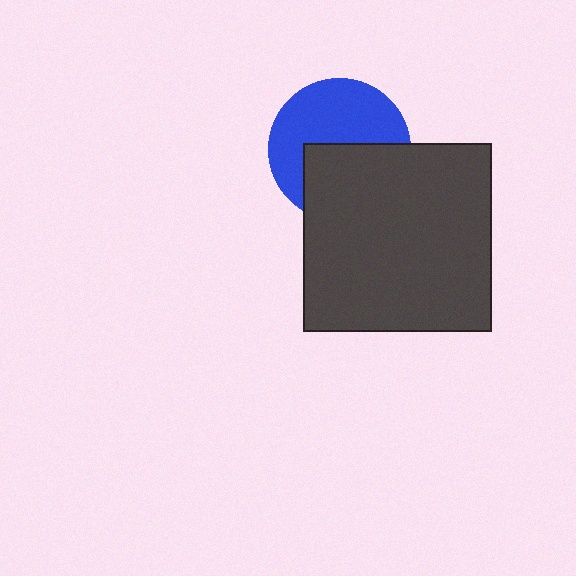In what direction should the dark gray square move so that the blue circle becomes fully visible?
The dark gray square should move down. That is the shortest direction to clear the overlap and leave the blue circle fully visible.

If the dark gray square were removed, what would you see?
You would see the complete blue circle.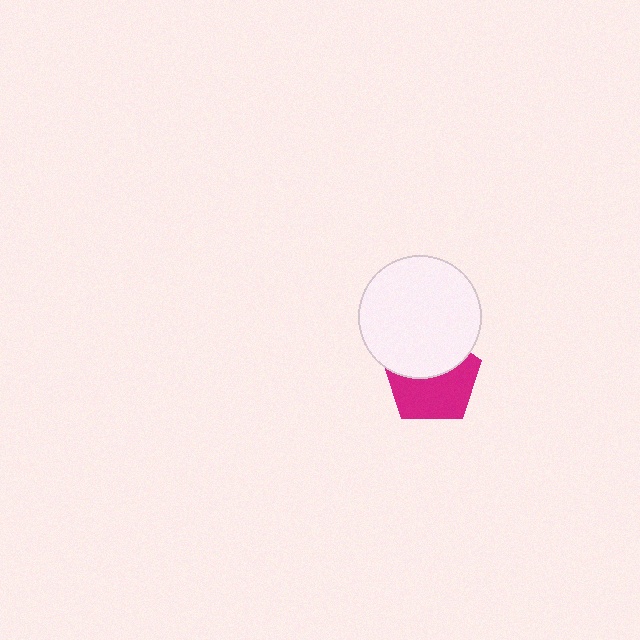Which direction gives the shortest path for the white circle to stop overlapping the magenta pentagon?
Moving up gives the shortest separation.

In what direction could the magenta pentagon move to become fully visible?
The magenta pentagon could move down. That would shift it out from behind the white circle entirely.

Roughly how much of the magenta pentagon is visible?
About half of it is visible (roughly 57%).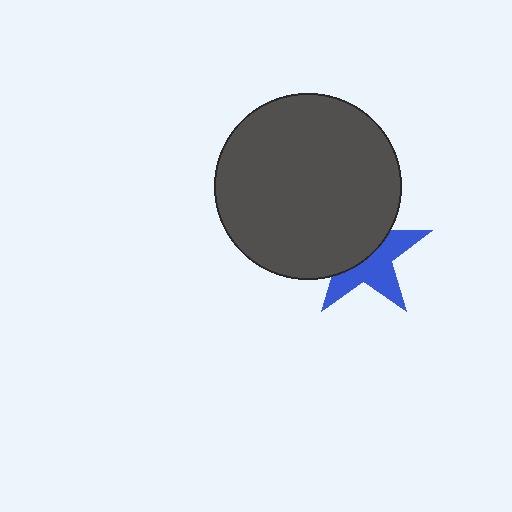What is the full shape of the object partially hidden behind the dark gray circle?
The partially hidden object is a blue star.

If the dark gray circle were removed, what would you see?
You would see the complete blue star.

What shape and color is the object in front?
The object in front is a dark gray circle.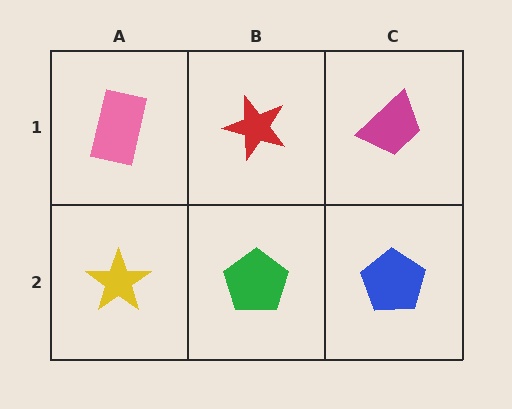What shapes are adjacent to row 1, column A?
A yellow star (row 2, column A), a red star (row 1, column B).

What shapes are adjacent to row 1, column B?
A green pentagon (row 2, column B), a pink rectangle (row 1, column A), a magenta trapezoid (row 1, column C).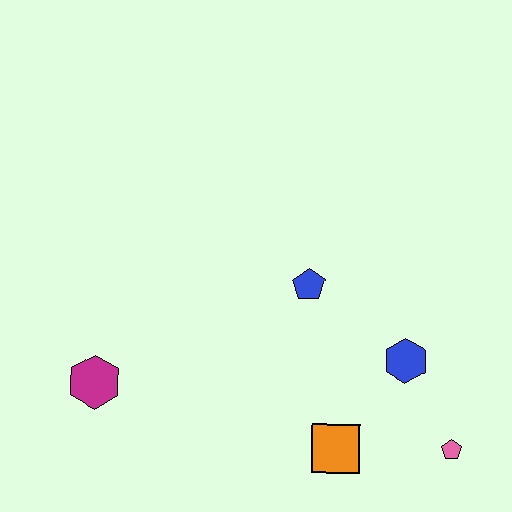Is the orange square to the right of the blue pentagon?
Yes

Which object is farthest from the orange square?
The magenta hexagon is farthest from the orange square.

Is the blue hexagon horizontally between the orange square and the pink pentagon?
Yes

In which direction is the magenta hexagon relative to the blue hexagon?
The magenta hexagon is to the left of the blue hexagon.